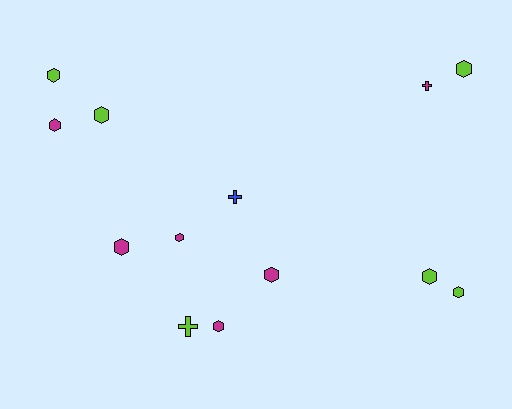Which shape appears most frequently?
Hexagon, with 10 objects.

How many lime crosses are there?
There is 1 lime cross.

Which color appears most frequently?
Lime, with 6 objects.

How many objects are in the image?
There are 13 objects.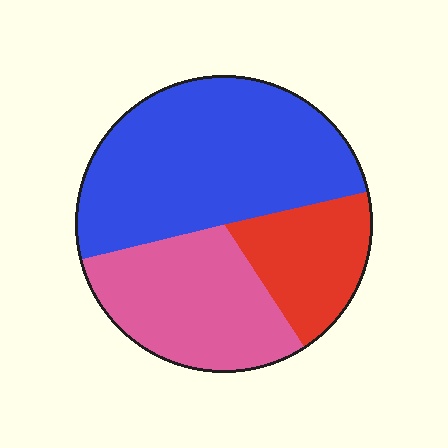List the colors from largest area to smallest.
From largest to smallest: blue, pink, red.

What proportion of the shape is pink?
Pink takes up between a sixth and a third of the shape.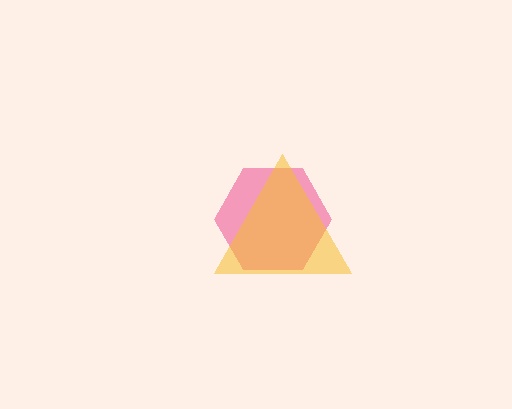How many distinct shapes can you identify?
There are 2 distinct shapes: a pink hexagon, a yellow triangle.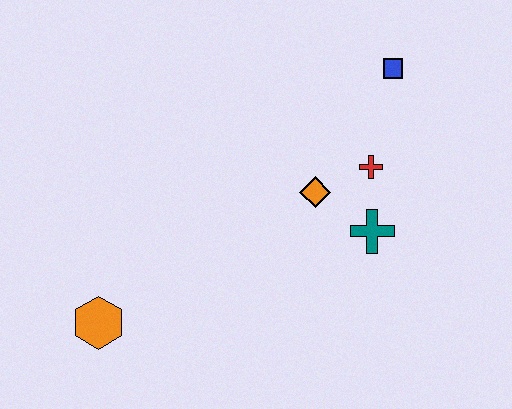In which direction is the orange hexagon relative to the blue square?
The orange hexagon is to the left of the blue square.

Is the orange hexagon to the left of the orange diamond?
Yes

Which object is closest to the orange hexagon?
The orange diamond is closest to the orange hexagon.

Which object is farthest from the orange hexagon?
The blue square is farthest from the orange hexagon.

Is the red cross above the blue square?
No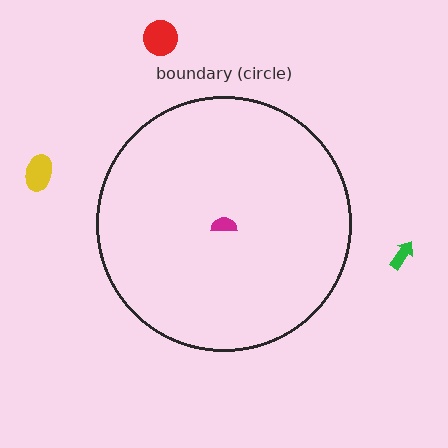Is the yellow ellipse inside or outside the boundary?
Outside.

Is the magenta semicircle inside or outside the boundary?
Inside.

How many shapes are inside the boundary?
1 inside, 3 outside.